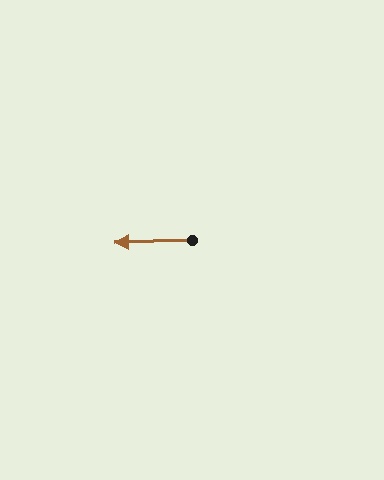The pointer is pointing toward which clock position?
Roughly 9 o'clock.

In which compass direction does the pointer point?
West.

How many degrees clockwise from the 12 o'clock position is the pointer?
Approximately 268 degrees.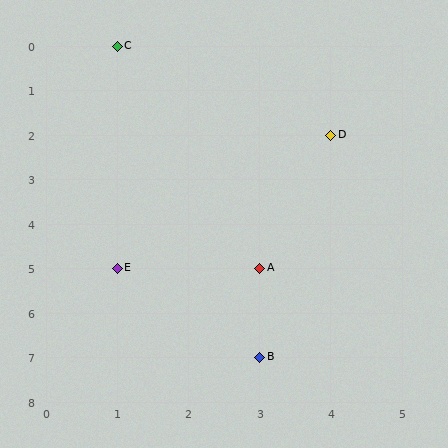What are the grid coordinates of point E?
Point E is at grid coordinates (1, 5).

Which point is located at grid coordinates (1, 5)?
Point E is at (1, 5).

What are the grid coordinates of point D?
Point D is at grid coordinates (4, 2).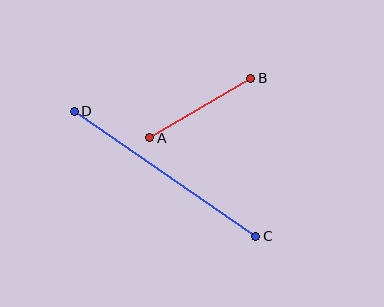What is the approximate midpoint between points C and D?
The midpoint is at approximately (165, 174) pixels.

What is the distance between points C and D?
The distance is approximately 220 pixels.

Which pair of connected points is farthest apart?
Points C and D are farthest apart.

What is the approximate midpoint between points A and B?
The midpoint is at approximately (200, 108) pixels.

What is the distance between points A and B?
The distance is approximately 117 pixels.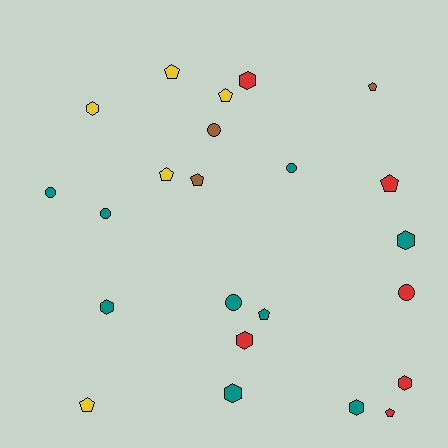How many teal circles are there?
There are 4 teal circles.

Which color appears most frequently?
Teal, with 9 objects.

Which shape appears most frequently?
Pentagon, with 9 objects.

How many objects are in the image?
There are 23 objects.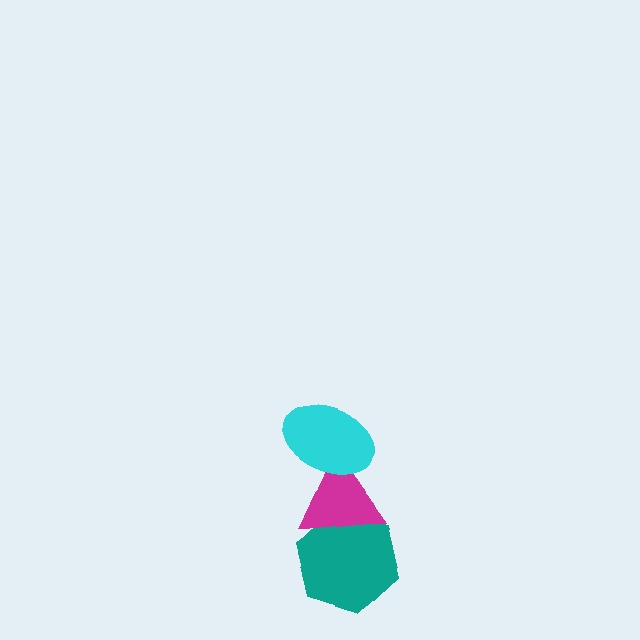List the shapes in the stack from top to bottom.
From top to bottom: the cyan ellipse, the magenta triangle, the teal hexagon.